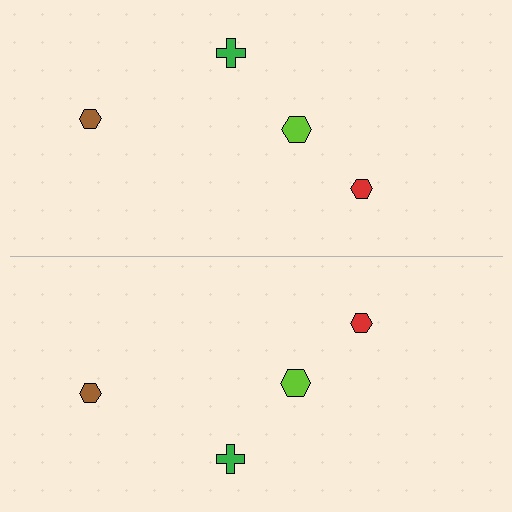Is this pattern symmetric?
Yes, this pattern has bilateral (reflection) symmetry.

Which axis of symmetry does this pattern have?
The pattern has a horizontal axis of symmetry running through the center of the image.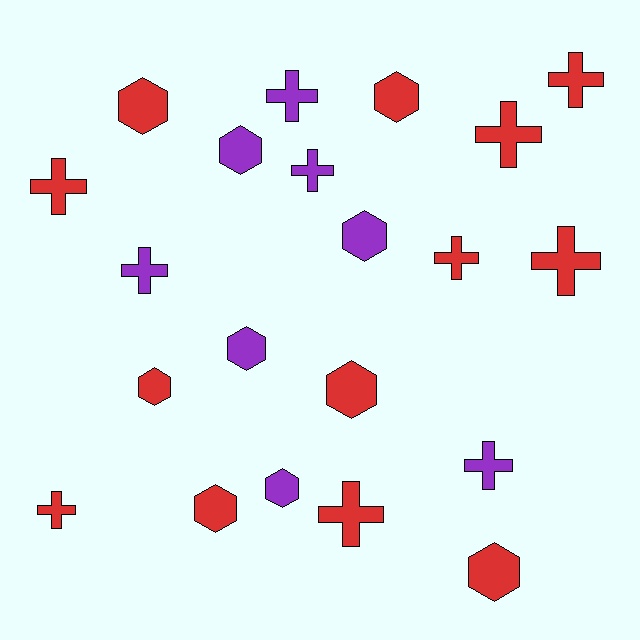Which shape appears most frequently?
Cross, with 11 objects.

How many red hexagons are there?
There are 6 red hexagons.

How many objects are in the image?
There are 21 objects.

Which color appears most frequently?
Red, with 13 objects.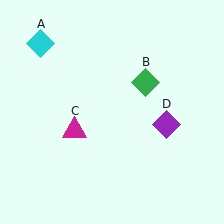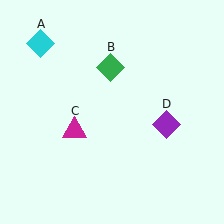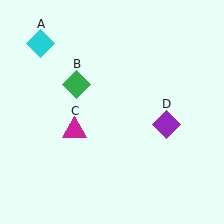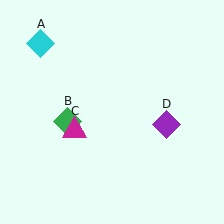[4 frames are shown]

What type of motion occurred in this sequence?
The green diamond (object B) rotated counterclockwise around the center of the scene.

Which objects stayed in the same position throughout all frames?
Cyan diamond (object A) and magenta triangle (object C) and purple diamond (object D) remained stationary.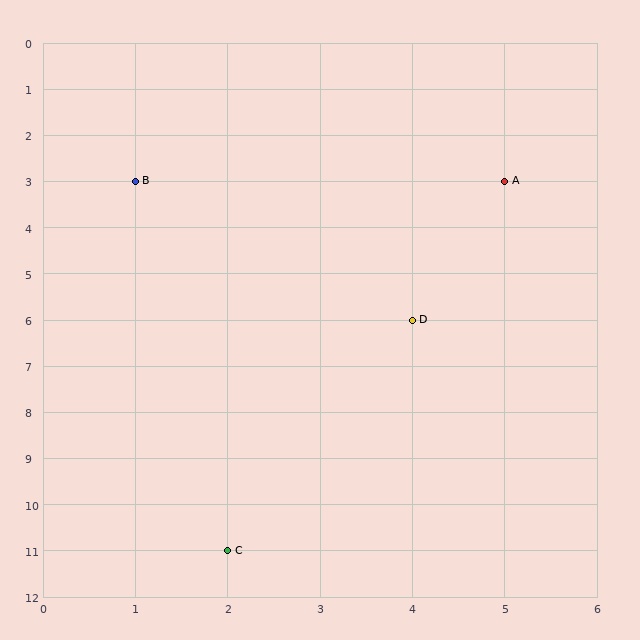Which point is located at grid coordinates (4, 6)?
Point D is at (4, 6).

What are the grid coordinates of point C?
Point C is at grid coordinates (2, 11).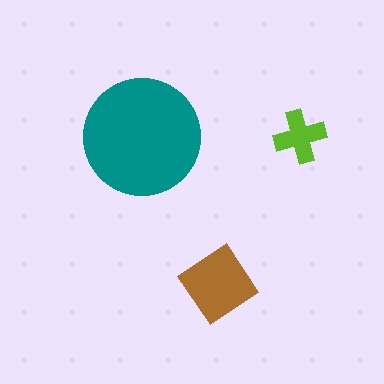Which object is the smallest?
The lime cross.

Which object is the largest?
The teal circle.